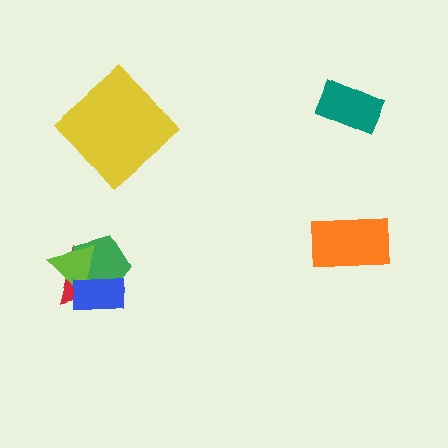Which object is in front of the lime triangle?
The blue rectangle is in front of the lime triangle.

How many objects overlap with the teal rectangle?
0 objects overlap with the teal rectangle.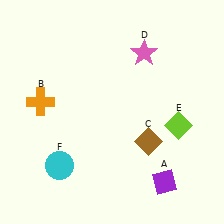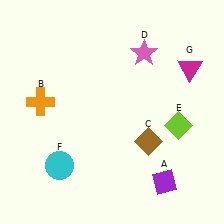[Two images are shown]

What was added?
A magenta triangle (G) was added in Image 2.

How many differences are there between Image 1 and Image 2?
There is 1 difference between the two images.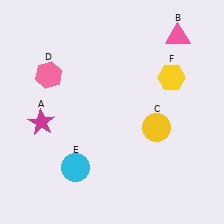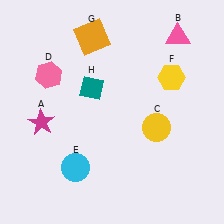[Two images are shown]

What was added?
An orange square (G), a teal diamond (H) were added in Image 2.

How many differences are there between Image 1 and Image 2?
There are 2 differences between the two images.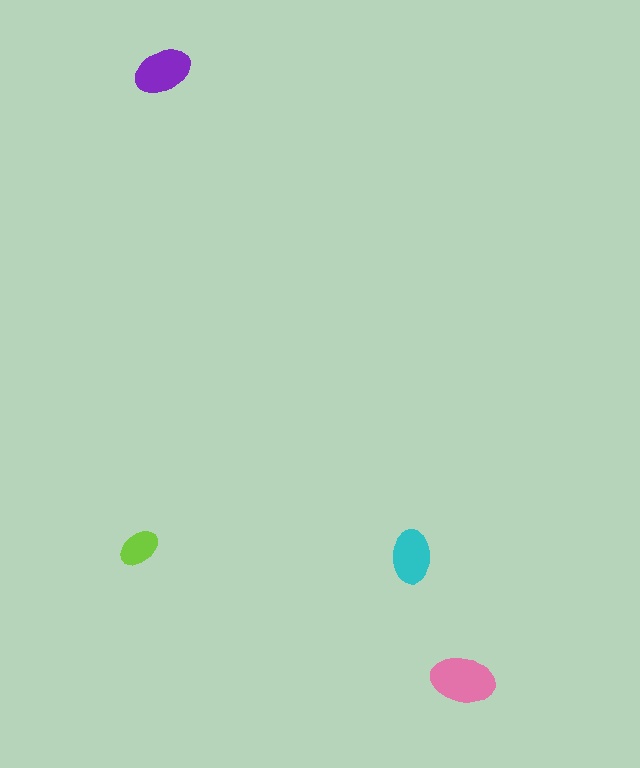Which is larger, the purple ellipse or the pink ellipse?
The pink one.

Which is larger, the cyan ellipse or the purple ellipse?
The purple one.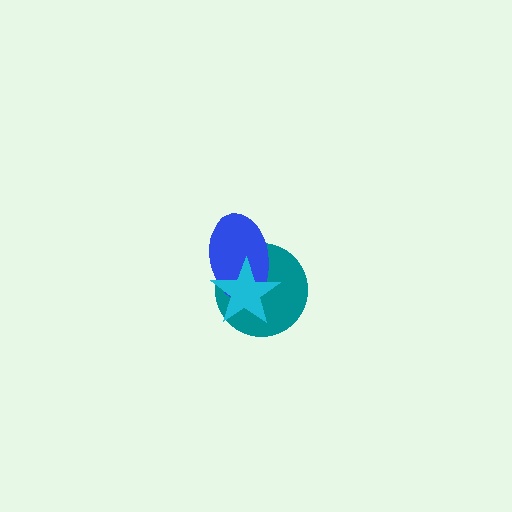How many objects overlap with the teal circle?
2 objects overlap with the teal circle.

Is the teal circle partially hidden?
Yes, it is partially covered by another shape.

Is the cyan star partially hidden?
No, no other shape covers it.